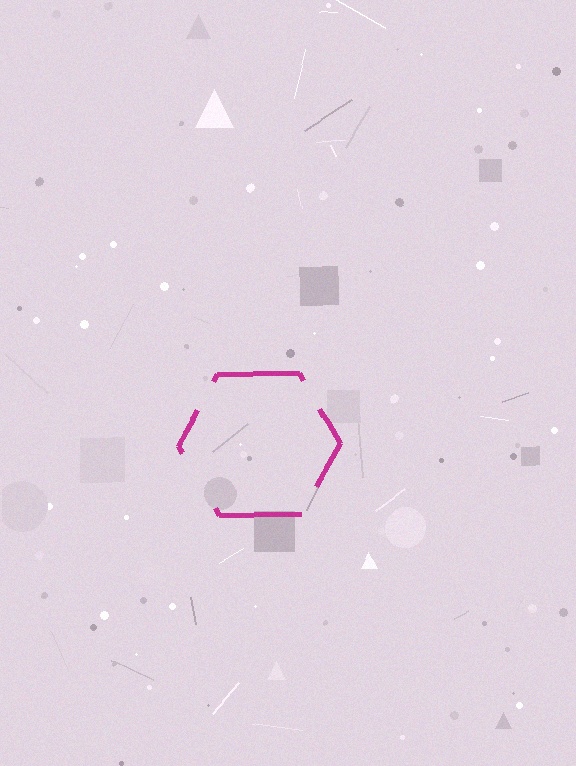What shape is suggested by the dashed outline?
The dashed outline suggests a hexagon.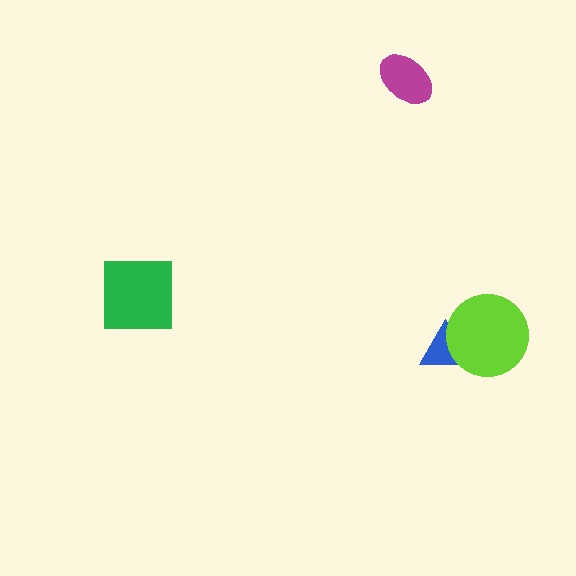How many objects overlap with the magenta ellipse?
0 objects overlap with the magenta ellipse.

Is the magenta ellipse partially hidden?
No, no other shape covers it.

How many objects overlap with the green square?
0 objects overlap with the green square.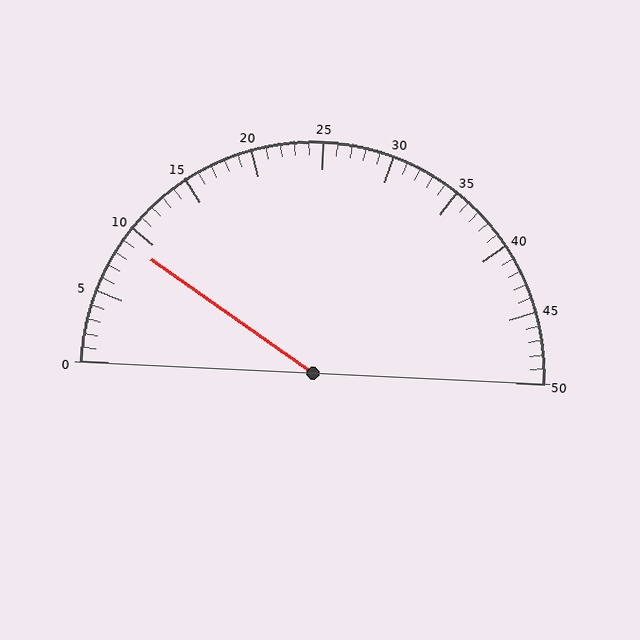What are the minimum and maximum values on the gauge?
The gauge ranges from 0 to 50.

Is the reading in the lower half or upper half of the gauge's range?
The reading is in the lower half of the range (0 to 50).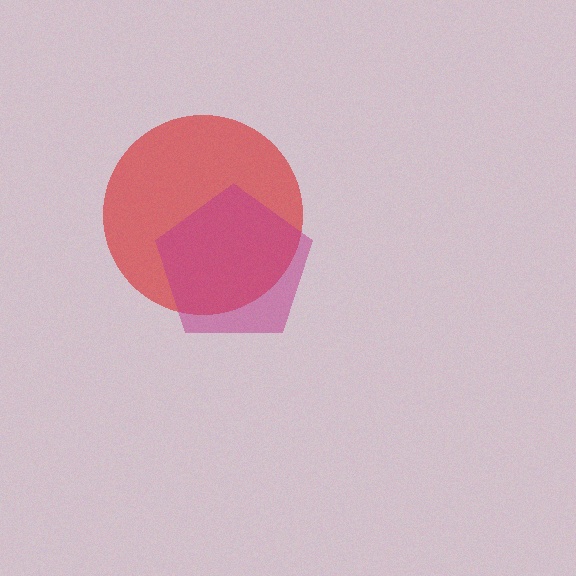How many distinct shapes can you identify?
There are 2 distinct shapes: a red circle, a magenta pentagon.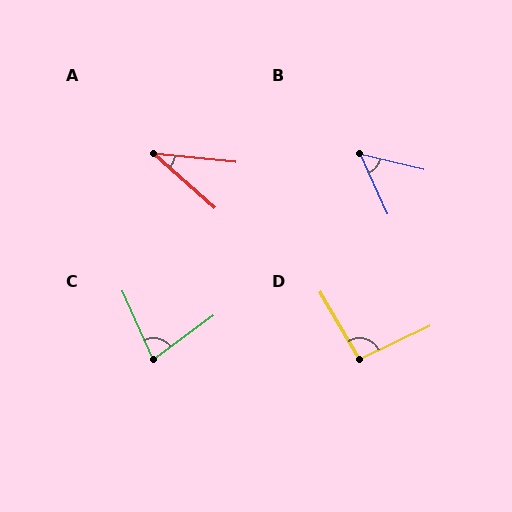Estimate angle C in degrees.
Approximately 77 degrees.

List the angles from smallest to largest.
A (36°), B (52°), C (77°), D (94°).